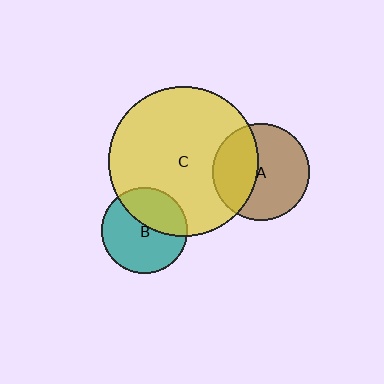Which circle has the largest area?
Circle C (yellow).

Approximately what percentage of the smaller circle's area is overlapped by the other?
Approximately 40%.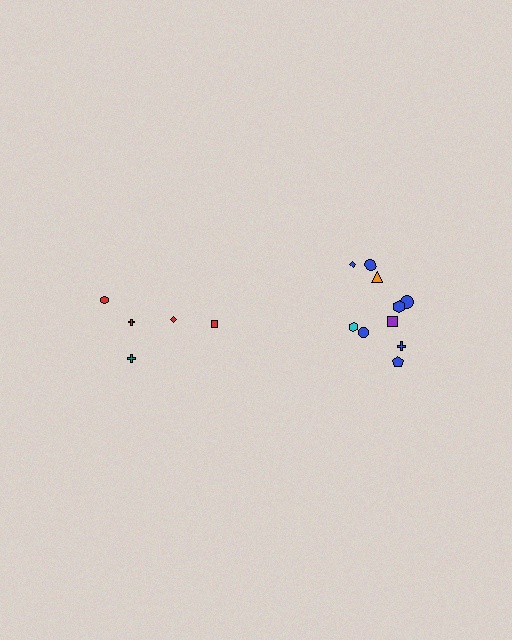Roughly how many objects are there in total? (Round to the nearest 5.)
Roughly 15 objects in total.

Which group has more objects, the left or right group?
The right group.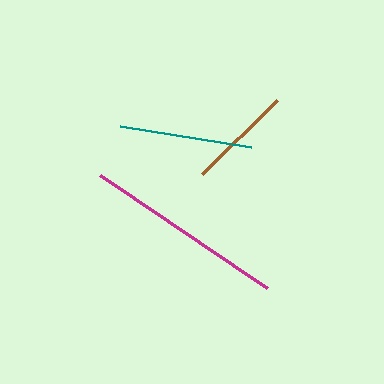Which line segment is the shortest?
The brown line is the shortest at approximately 105 pixels.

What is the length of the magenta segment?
The magenta segment is approximately 202 pixels long.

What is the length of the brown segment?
The brown segment is approximately 105 pixels long.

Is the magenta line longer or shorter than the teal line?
The magenta line is longer than the teal line.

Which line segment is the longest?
The magenta line is the longest at approximately 202 pixels.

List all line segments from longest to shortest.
From longest to shortest: magenta, teal, brown.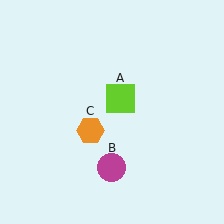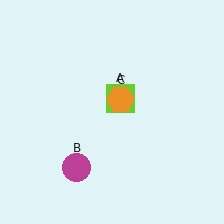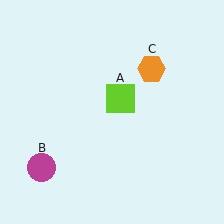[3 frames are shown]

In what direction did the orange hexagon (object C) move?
The orange hexagon (object C) moved up and to the right.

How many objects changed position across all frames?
2 objects changed position: magenta circle (object B), orange hexagon (object C).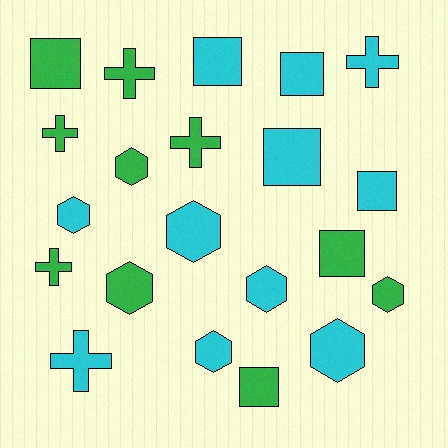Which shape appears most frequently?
Hexagon, with 8 objects.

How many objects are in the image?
There are 21 objects.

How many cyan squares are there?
There are 4 cyan squares.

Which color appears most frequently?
Cyan, with 11 objects.